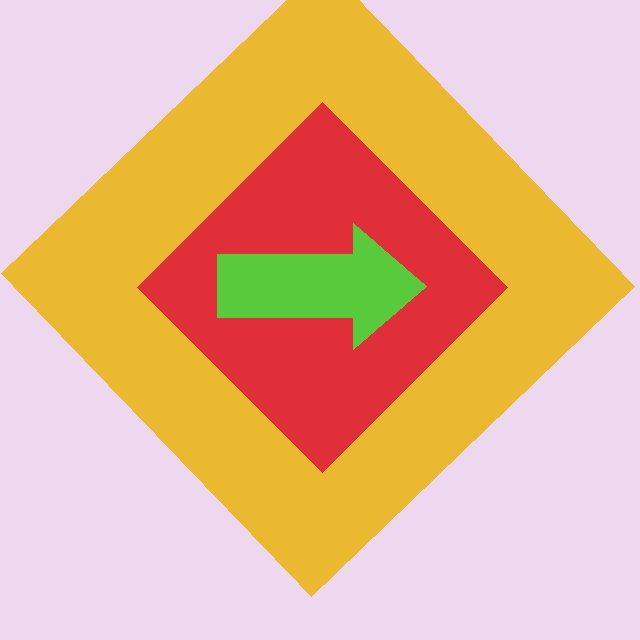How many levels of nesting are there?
3.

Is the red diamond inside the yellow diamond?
Yes.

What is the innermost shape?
The lime arrow.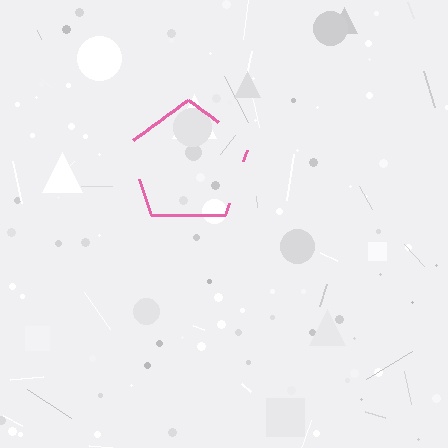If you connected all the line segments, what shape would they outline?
They would outline a pentagon.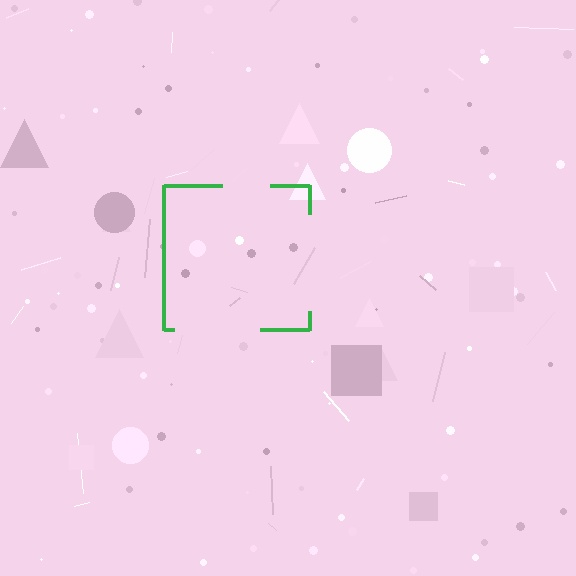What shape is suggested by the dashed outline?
The dashed outline suggests a square.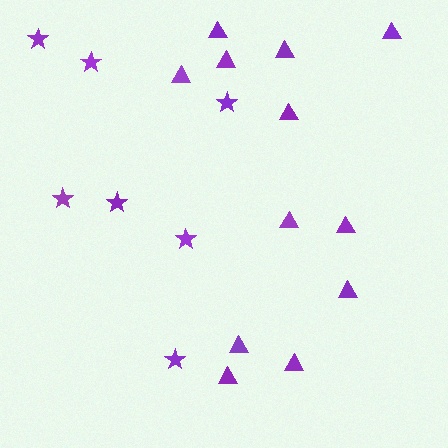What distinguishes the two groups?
There are 2 groups: one group of stars (7) and one group of triangles (12).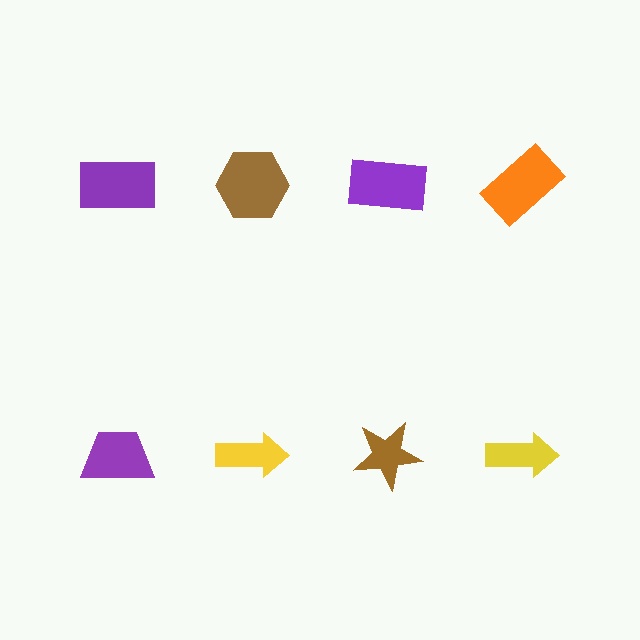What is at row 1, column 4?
An orange rectangle.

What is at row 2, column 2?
A yellow arrow.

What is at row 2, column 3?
A brown star.